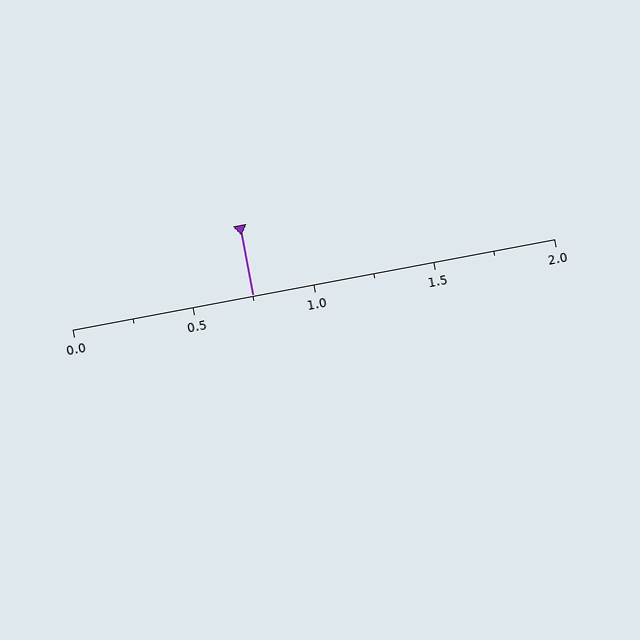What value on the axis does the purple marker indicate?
The marker indicates approximately 0.75.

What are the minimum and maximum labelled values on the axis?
The axis runs from 0.0 to 2.0.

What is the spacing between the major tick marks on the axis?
The major ticks are spaced 0.5 apart.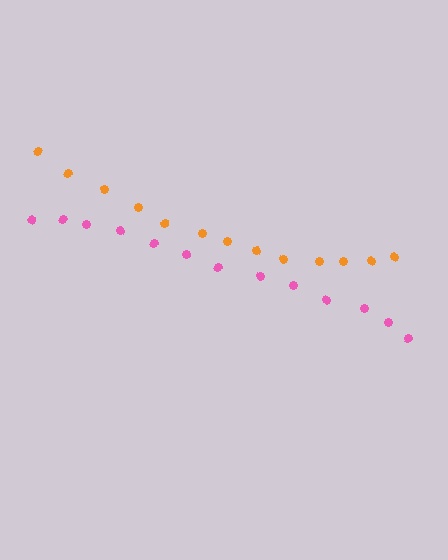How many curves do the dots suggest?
There are 2 distinct paths.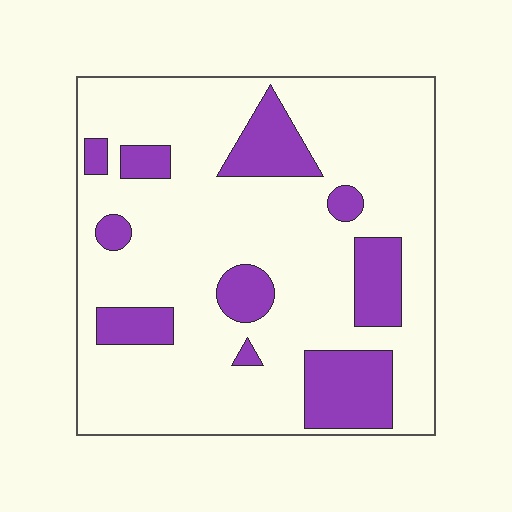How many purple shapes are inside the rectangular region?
10.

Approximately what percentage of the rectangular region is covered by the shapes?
Approximately 20%.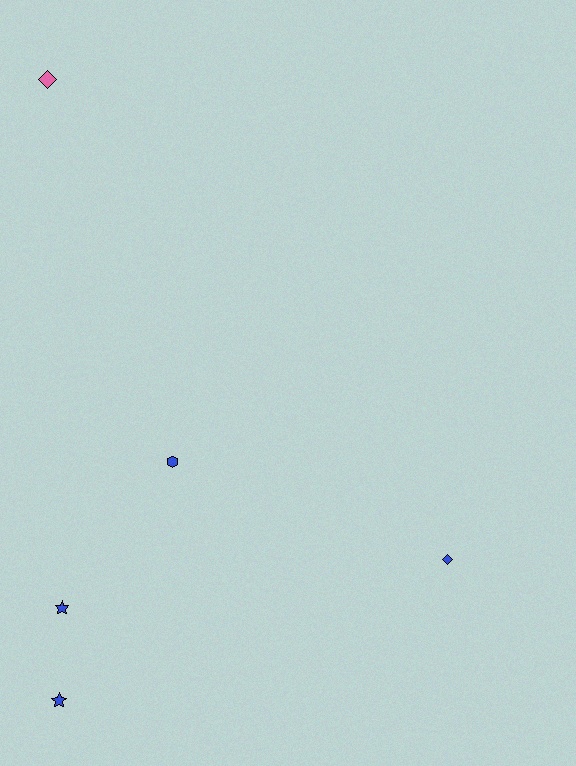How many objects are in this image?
There are 5 objects.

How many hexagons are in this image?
There is 1 hexagon.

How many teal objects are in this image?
There are no teal objects.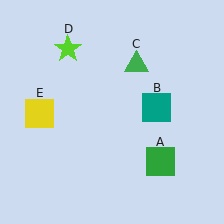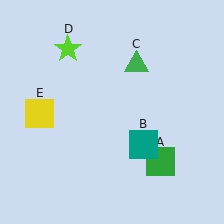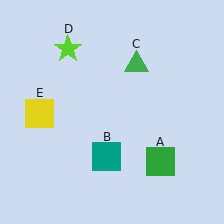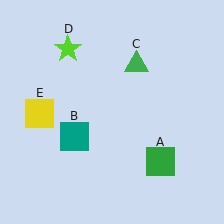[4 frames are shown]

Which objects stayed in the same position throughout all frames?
Green square (object A) and green triangle (object C) and lime star (object D) and yellow square (object E) remained stationary.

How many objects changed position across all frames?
1 object changed position: teal square (object B).